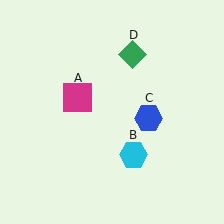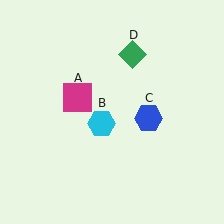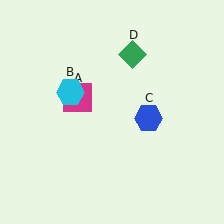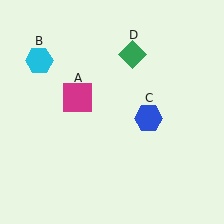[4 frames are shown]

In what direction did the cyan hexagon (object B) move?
The cyan hexagon (object B) moved up and to the left.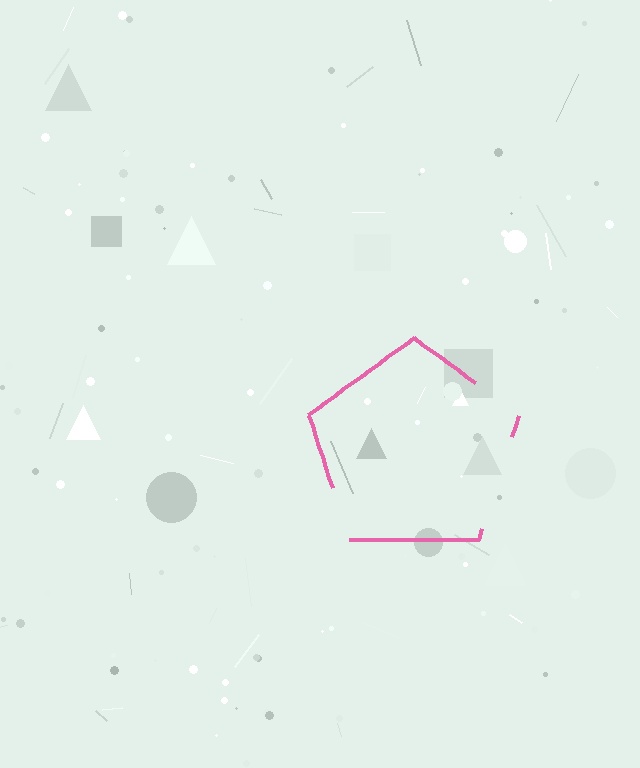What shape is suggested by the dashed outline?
The dashed outline suggests a pentagon.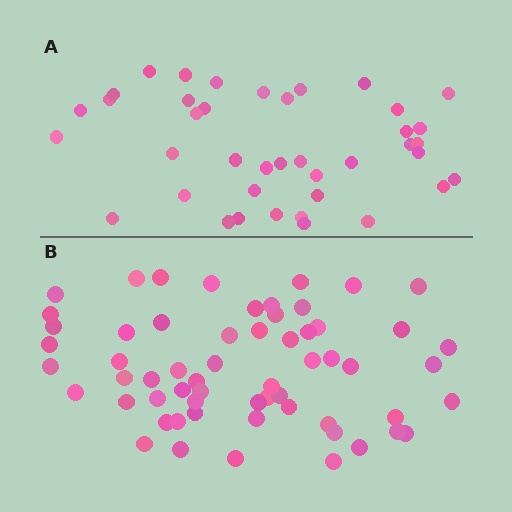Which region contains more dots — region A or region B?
Region B (the bottom region) has more dots.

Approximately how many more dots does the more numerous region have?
Region B has approximately 20 more dots than region A.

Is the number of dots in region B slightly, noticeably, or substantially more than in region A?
Region B has substantially more. The ratio is roughly 1.5 to 1.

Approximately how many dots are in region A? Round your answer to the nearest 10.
About 40 dots.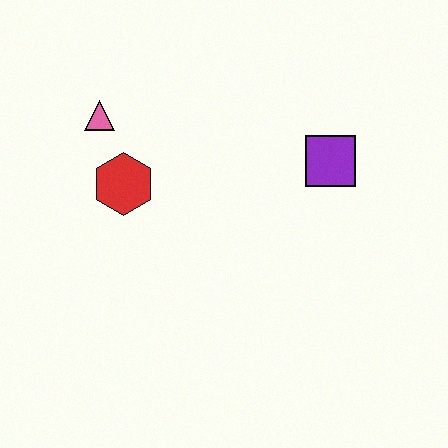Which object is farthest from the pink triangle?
The purple square is farthest from the pink triangle.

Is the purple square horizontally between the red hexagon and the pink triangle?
No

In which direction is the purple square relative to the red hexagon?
The purple square is to the right of the red hexagon.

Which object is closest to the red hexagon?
The pink triangle is closest to the red hexagon.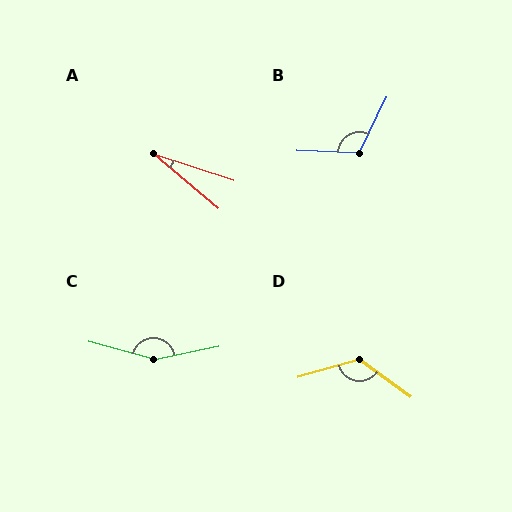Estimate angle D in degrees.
Approximately 128 degrees.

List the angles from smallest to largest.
A (22°), B (114°), D (128°), C (153°).